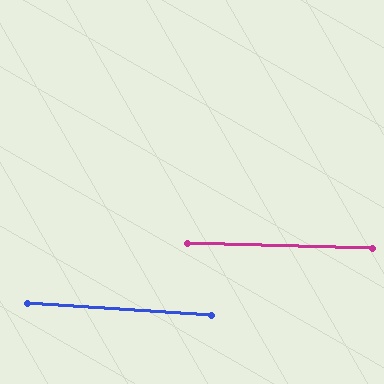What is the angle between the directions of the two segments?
Approximately 2 degrees.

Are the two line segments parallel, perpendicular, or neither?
Parallel — their directions differ by only 1.9°.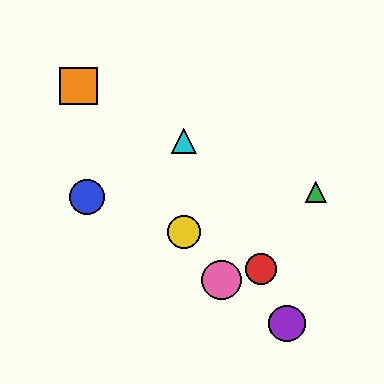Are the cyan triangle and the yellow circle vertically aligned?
Yes, both are at x≈184.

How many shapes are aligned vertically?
2 shapes (the yellow circle, the cyan triangle) are aligned vertically.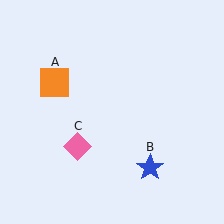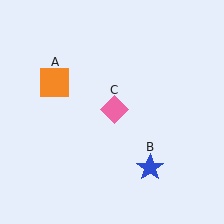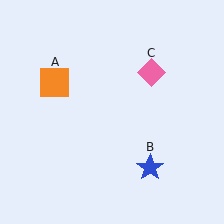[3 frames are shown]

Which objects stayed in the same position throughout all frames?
Orange square (object A) and blue star (object B) remained stationary.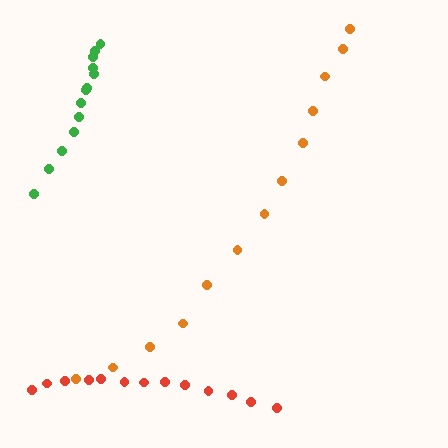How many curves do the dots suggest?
There are 3 distinct paths.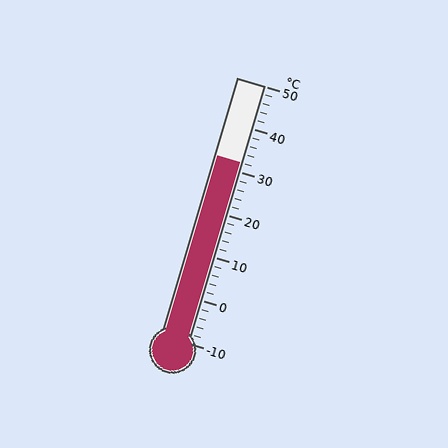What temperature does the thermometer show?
The thermometer shows approximately 32°C.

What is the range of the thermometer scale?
The thermometer scale ranges from -10°C to 50°C.